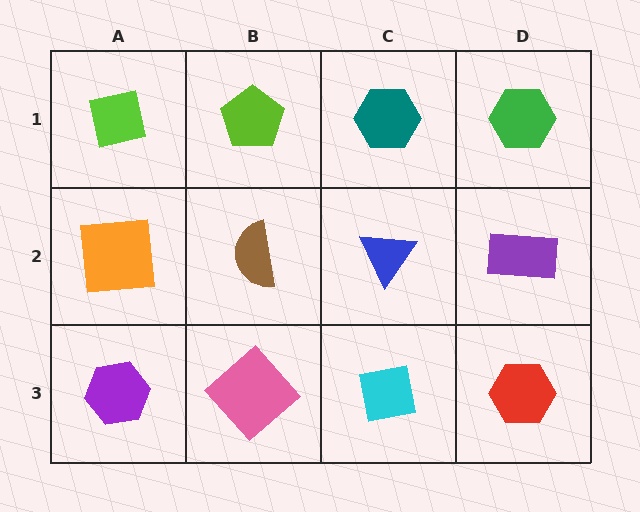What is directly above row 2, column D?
A green hexagon.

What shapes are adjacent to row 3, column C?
A blue triangle (row 2, column C), a pink diamond (row 3, column B), a red hexagon (row 3, column D).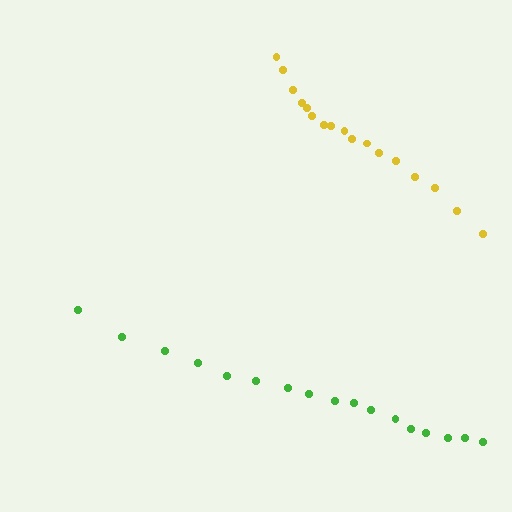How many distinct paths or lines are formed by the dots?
There are 2 distinct paths.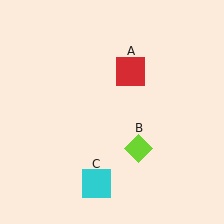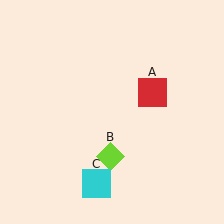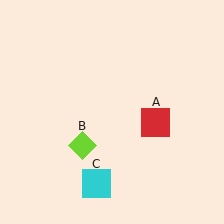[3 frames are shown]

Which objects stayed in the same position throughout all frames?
Cyan square (object C) remained stationary.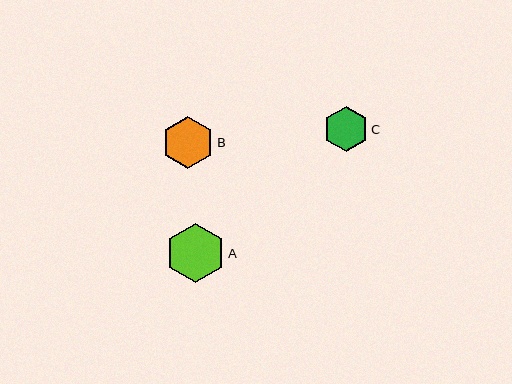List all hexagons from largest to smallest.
From largest to smallest: A, B, C.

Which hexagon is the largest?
Hexagon A is the largest with a size of approximately 59 pixels.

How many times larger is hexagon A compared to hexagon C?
Hexagon A is approximately 1.3 times the size of hexagon C.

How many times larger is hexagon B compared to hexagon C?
Hexagon B is approximately 1.2 times the size of hexagon C.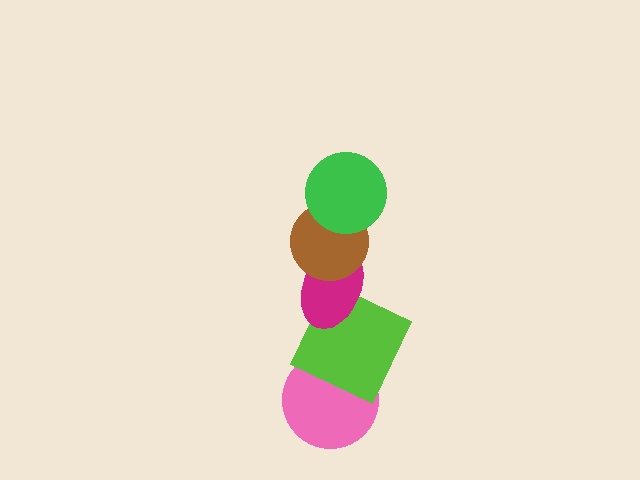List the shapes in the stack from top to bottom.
From top to bottom: the green circle, the brown circle, the magenta ellipse, the lime square, the pink circle.